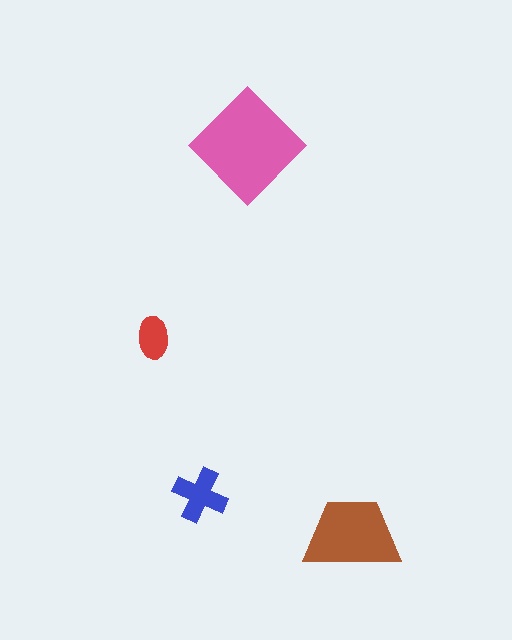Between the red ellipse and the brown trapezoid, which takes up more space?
The brown trapezoid.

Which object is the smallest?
The red ellipse.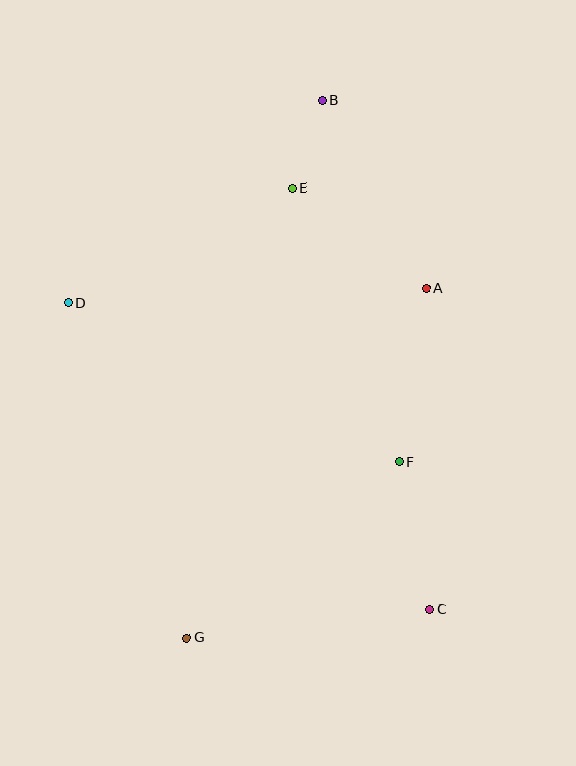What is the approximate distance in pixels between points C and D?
The distance between C and D is approximately 474 pixels.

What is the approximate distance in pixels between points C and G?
The distance between C and G is approximately 244 pixels.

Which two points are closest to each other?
Points B and E are closest to each other.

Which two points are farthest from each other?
Points B and G are farthest from each other.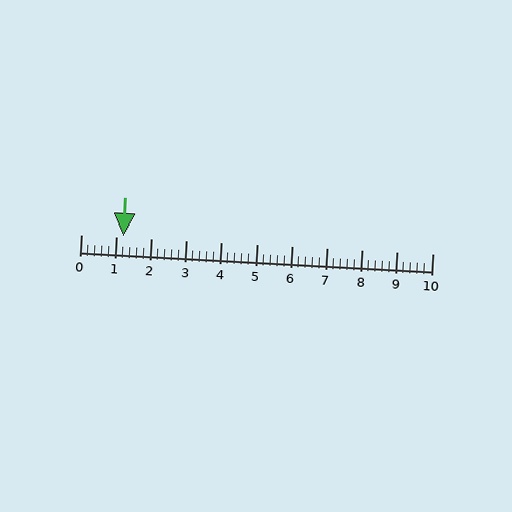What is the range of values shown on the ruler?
The ruler shows values from 0 to 10.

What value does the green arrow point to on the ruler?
The green arrow points to approximately 1.2.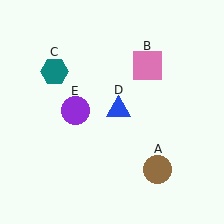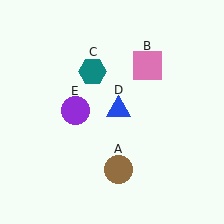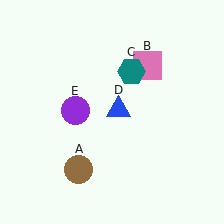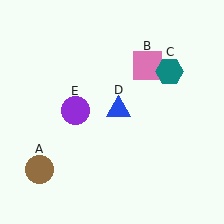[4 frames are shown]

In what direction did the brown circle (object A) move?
The brown circle (object A) moved left.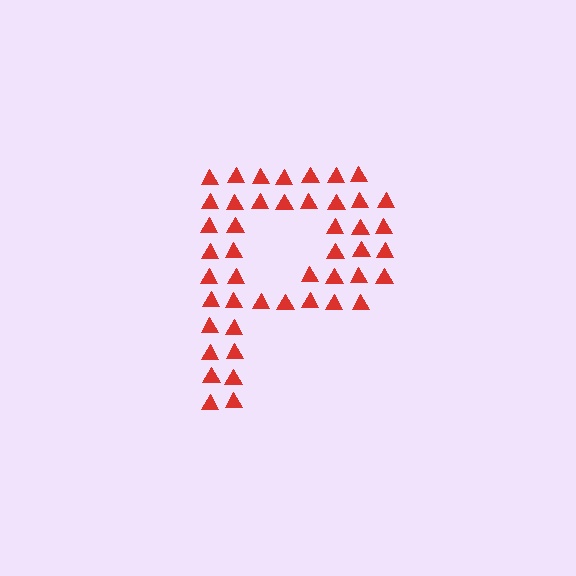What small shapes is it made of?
It is made of small triangles.